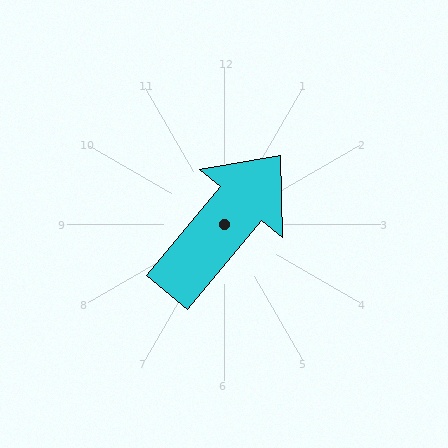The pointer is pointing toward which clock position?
Roughly 1 o'clock.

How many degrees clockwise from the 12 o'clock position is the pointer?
Approximately 40 degrees.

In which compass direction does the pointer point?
Northeast.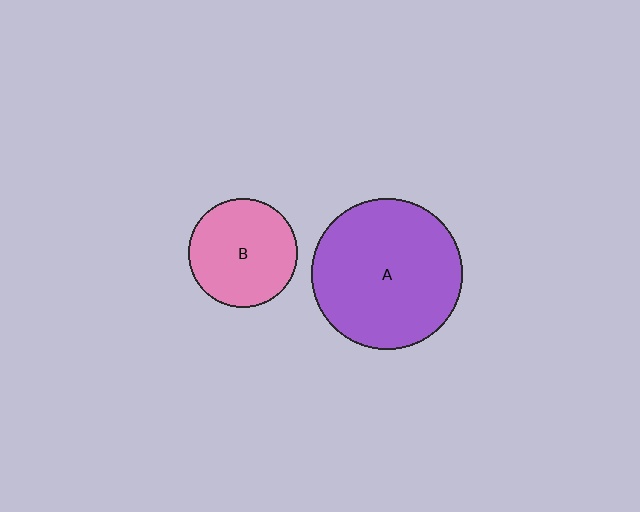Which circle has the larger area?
Circle A (purple).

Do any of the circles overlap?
No, none of the circles overlap.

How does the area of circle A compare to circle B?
Approximately 1.9 times.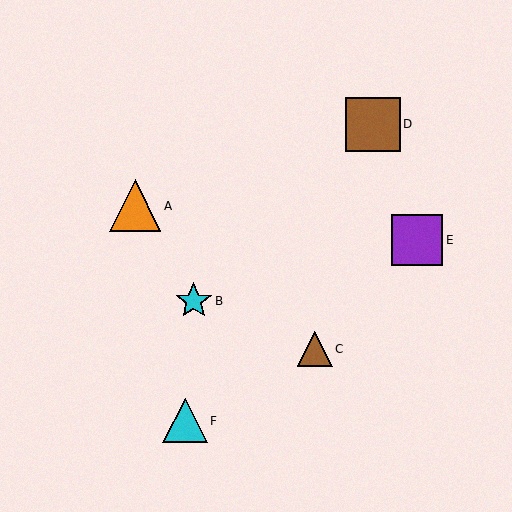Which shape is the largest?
The brown square (labeled D) is the largest.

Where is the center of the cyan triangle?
The center of the cyan triangle is at (185, 421).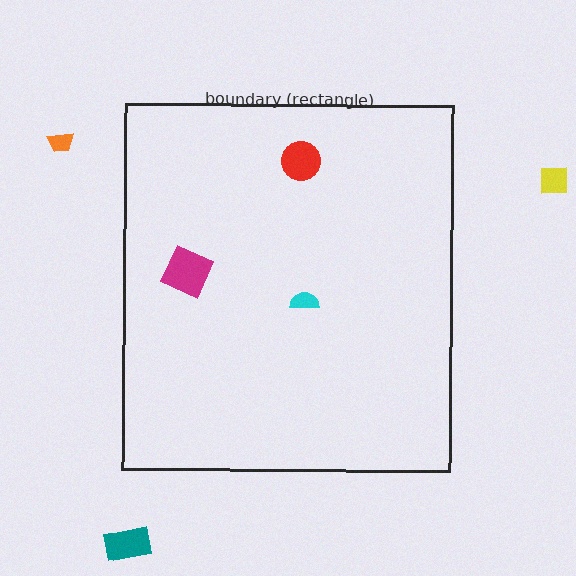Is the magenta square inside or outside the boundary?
Inside.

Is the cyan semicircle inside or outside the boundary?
Inside.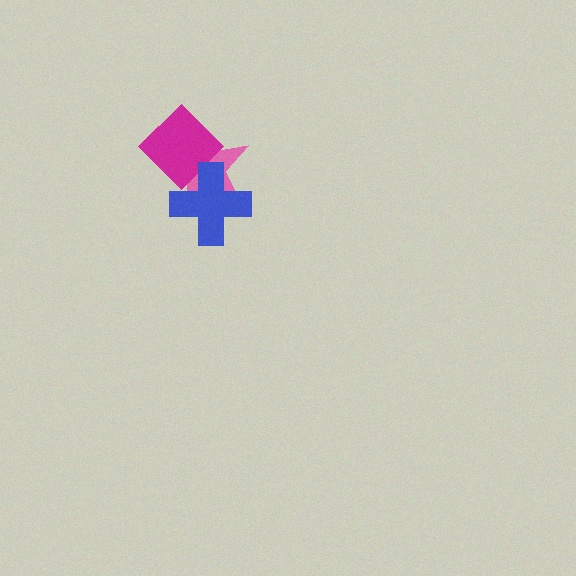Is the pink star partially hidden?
Yes, it is partially covered by another shape.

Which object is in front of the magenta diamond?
The blue cross is in front of the magenta diamond.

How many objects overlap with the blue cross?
2 objects overlap with the blue cross.